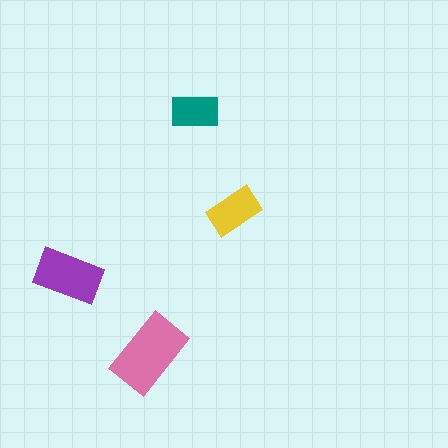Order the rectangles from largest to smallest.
the pink one, the purple one, the yellow one, the teal one.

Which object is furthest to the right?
The yellow rectangle is rightmost.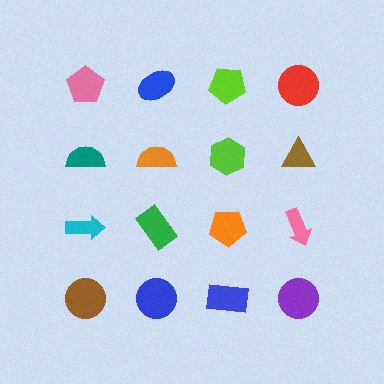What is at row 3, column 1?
A cyan arrow.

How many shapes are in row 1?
4 shapes.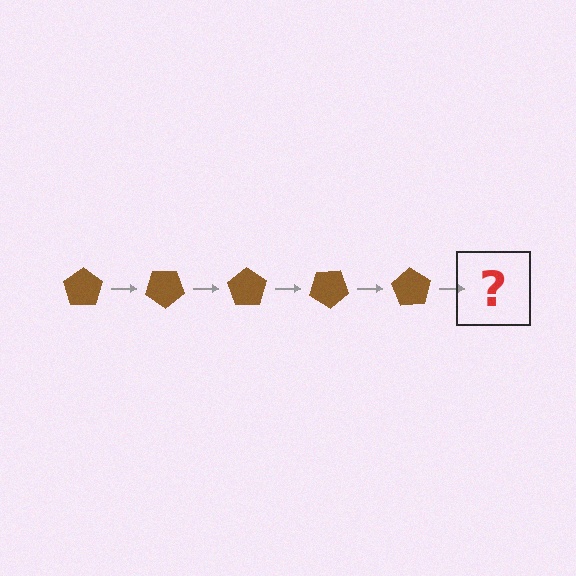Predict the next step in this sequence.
The next step is a brown pentagon rotated 175 degrees.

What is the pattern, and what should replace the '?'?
The pattern is that the pentagon rotates 35 degrees each step. The '?' should be a brown pentagon rotated 175 degrees.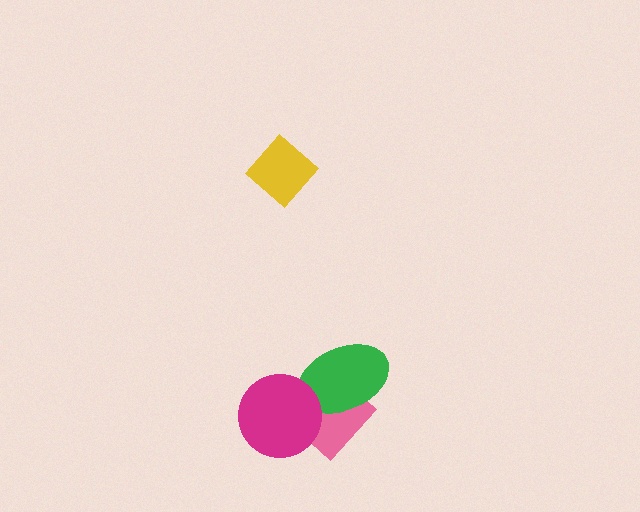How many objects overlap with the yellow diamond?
0 objects overlap with the yellow diamond.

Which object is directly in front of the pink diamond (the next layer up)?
The green ellipse is directly in front of the pink diamond.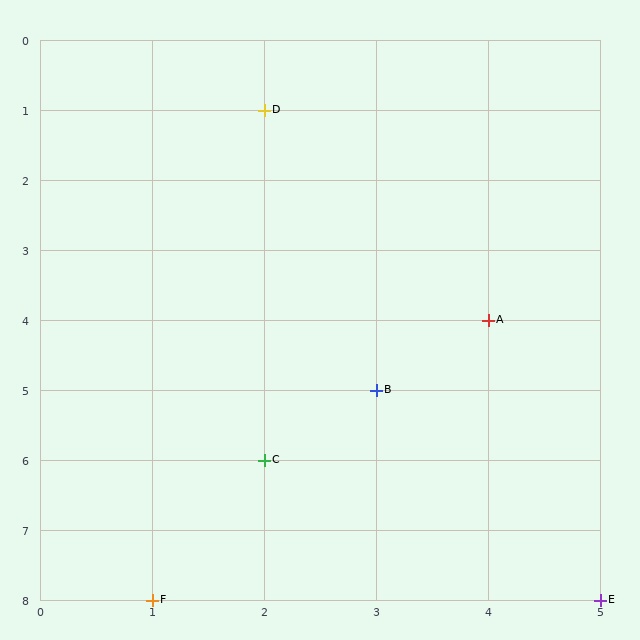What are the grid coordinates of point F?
Point F is at grid coordinates (1, 8).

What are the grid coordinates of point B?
Point B is at grid coordinates (3, 5).